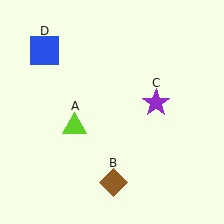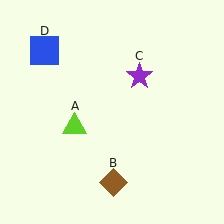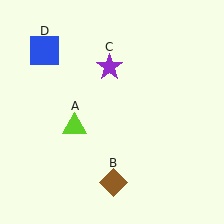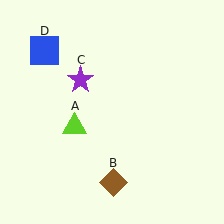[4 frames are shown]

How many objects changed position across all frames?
1 object changed position: purple star (object C).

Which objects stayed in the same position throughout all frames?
Lime triangle (object A) and brown diamond (object B) and blue square (object D) remained stationary.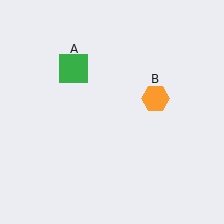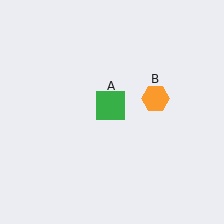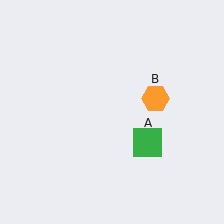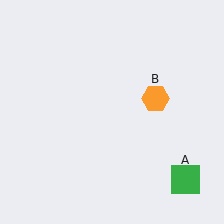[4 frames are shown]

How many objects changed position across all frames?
1 object changed position: green square (object A).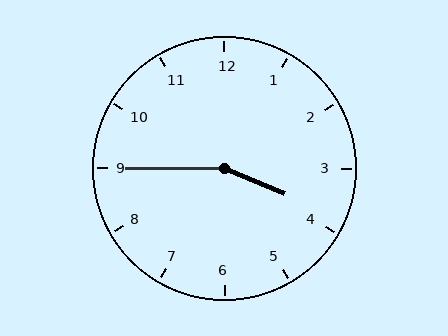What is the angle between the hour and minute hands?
Approximately 158 degrees.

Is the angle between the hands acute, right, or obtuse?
It is obtuse.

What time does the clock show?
3:45.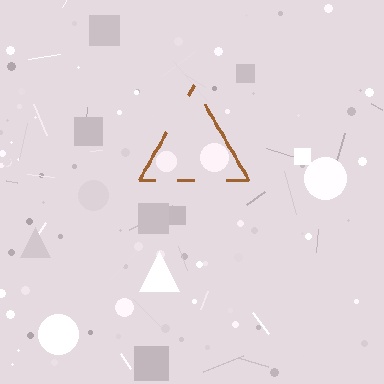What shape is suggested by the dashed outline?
The dashed outline suggests a triangle.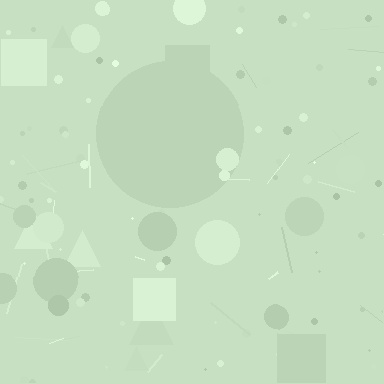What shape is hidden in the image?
A circle is hidden in the image.